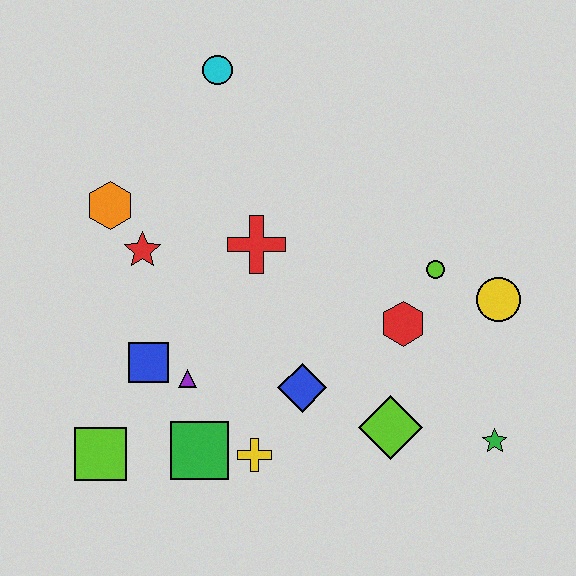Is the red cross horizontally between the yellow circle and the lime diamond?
No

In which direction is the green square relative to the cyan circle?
The green square is below the cyan circle.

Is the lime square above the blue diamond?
No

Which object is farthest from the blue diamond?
The cyan circle is farthest from the blue diamond.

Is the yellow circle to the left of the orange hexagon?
No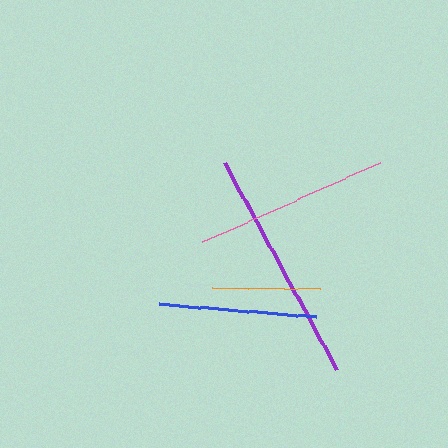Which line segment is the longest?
The purple line is the longest at approximately 235 pixels.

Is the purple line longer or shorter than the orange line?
The purple line is longer than the orange line.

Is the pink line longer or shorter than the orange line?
The pink line is longer than the orange line.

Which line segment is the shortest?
The orange line is the shortest at approximately 108 pixels.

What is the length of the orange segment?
The orange segment is approximately 108 pixels long.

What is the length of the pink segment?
The pink segment is approximately 194 pixels long.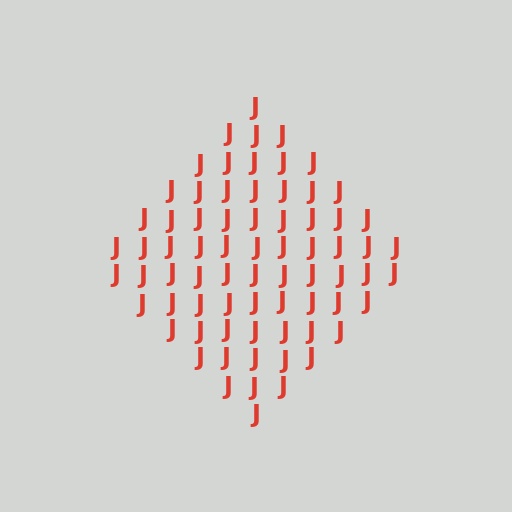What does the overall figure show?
The overall figure shows a diamond.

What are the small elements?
The small elements are letter J's.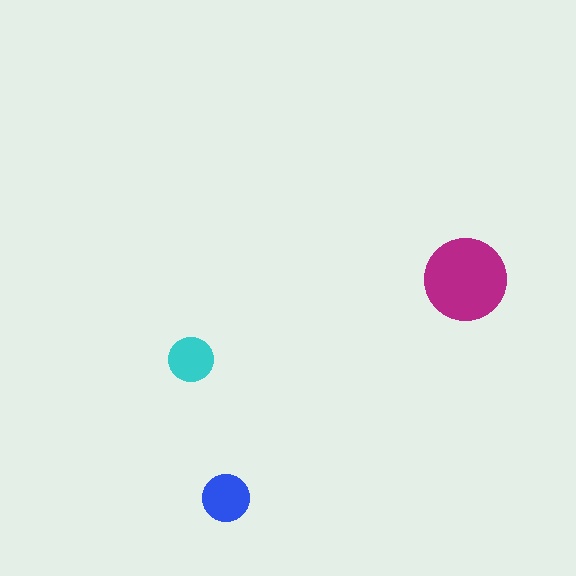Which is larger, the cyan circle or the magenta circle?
The magenta one.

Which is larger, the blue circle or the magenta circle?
The magenta one.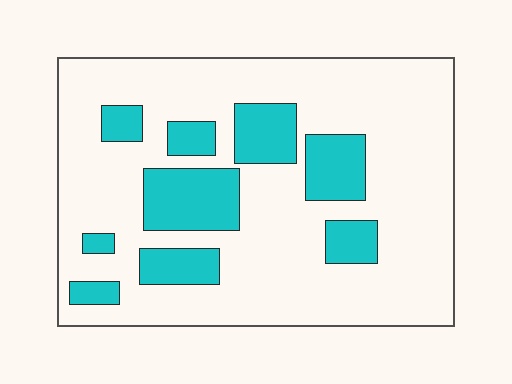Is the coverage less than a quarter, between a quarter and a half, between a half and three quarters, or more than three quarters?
Less than a quarter.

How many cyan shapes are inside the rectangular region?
9.